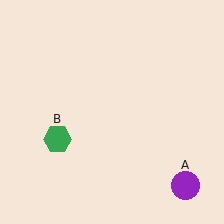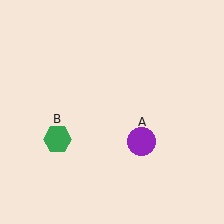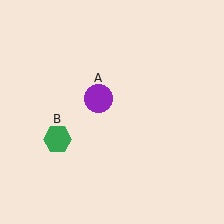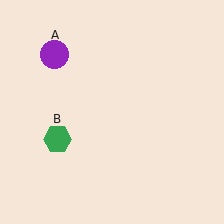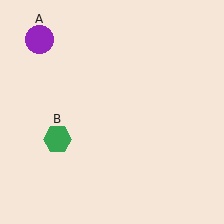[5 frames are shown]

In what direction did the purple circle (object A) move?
The purple circle (object A) moved up and to the left.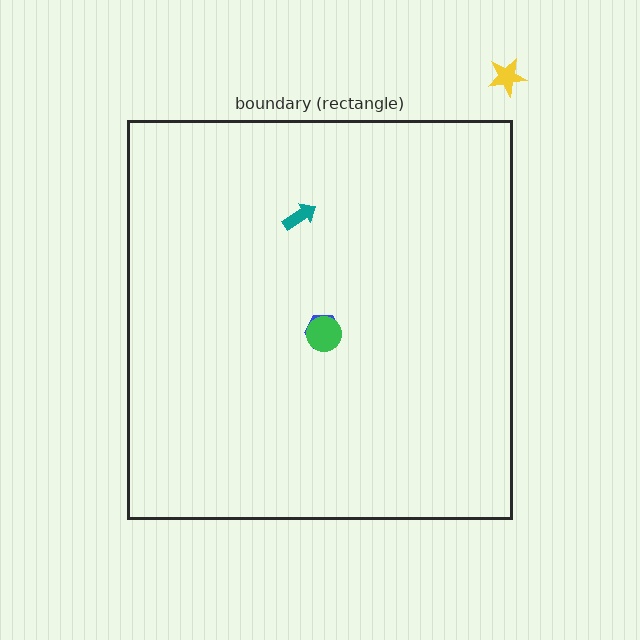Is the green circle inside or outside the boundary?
Inside.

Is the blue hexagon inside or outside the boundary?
Inside.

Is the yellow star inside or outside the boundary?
Outside.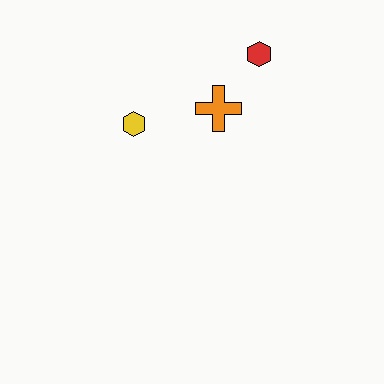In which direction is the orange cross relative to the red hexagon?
The orange cross is below the red hexagon.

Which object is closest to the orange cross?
The red hexagon is closest to the orange cross.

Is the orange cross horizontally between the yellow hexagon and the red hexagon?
Yes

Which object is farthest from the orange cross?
The yellow hexagon is farthest from the orange cross.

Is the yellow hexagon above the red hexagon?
No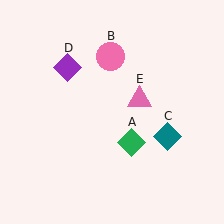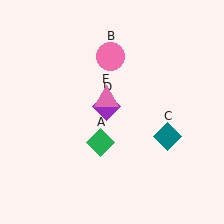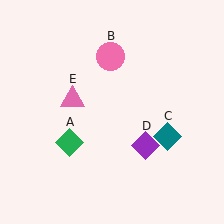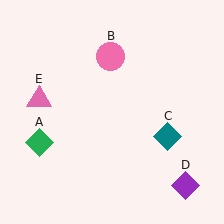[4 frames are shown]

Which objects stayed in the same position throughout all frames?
Pink circle (object B) and teal diamond (object C) remained stationary.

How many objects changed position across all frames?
3 objects changed position: green diamond (object A), purple diamond (object D), pink triangle (object E).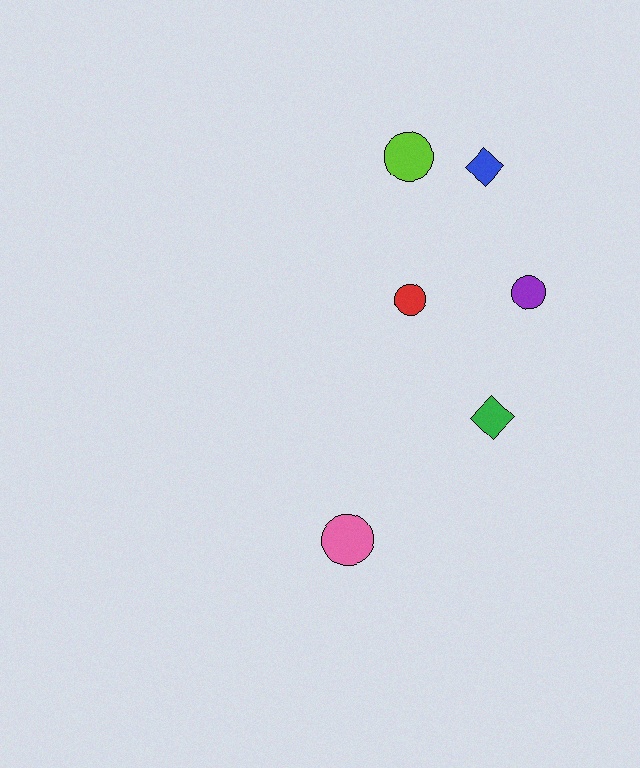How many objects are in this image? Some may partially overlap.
There are 6 objects.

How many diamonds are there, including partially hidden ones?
There are 2 diamonds.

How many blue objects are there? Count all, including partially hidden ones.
There is 1 blue object.